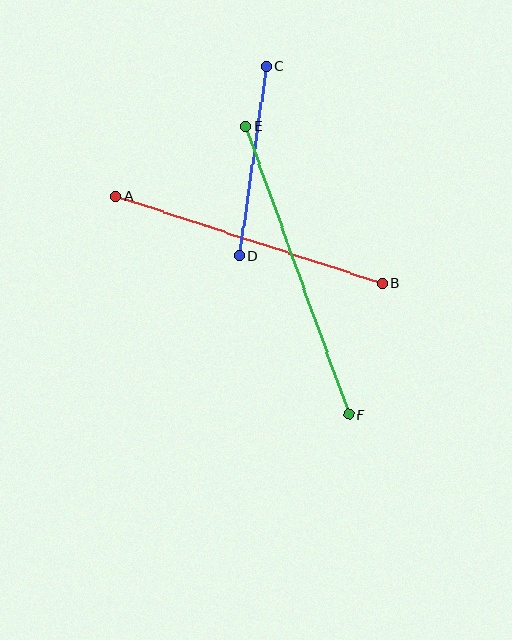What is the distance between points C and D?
The distance is approximately 191 pixels.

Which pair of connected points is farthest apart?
Points E and F are farthest apart.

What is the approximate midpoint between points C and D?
The midpoint is at approximately (253, 161) pixels.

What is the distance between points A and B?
The distance is approximately 280 pixels.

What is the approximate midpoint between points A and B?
The midpoint is at approximately (249, 240) pixels.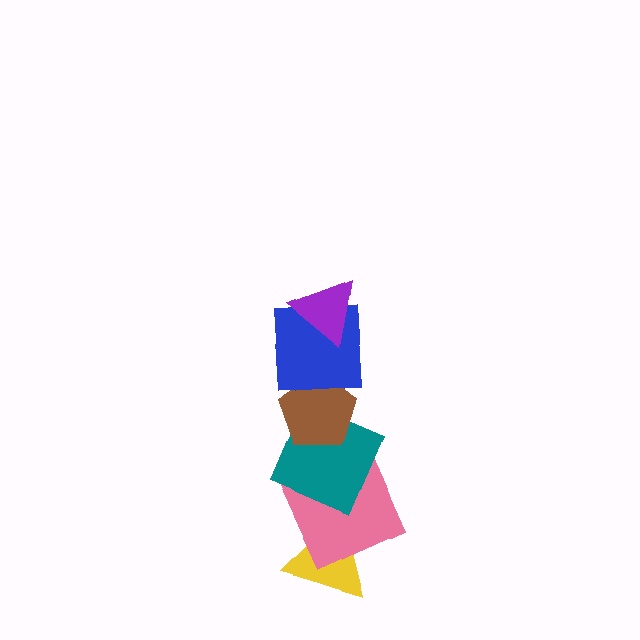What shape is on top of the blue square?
The purple triangle is on top of the blue square.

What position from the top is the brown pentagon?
The brown pentagon is 3rd from the top.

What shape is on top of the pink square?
The teal square is on top of the pink square.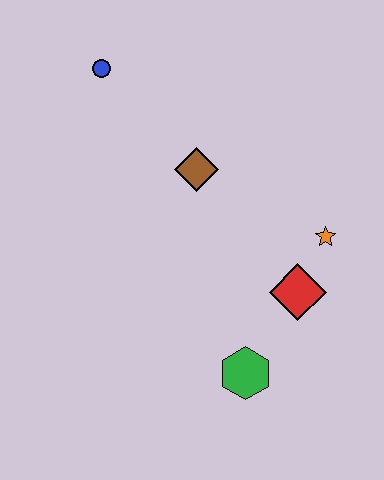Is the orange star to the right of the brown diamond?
Yes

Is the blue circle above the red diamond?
Yes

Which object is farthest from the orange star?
The blue circle is farthest from the orange star.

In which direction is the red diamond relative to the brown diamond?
The red diamond is below the brown diamond.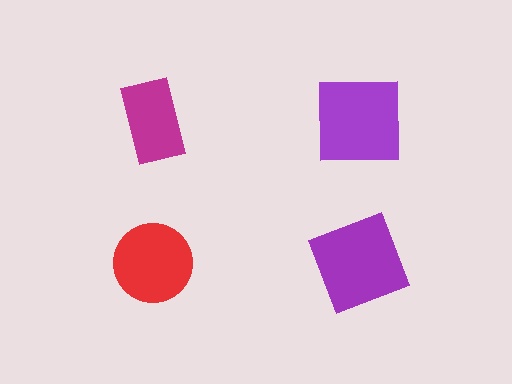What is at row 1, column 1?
A magenta rectangle.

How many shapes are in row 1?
2 shapes.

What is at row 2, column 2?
A purple square.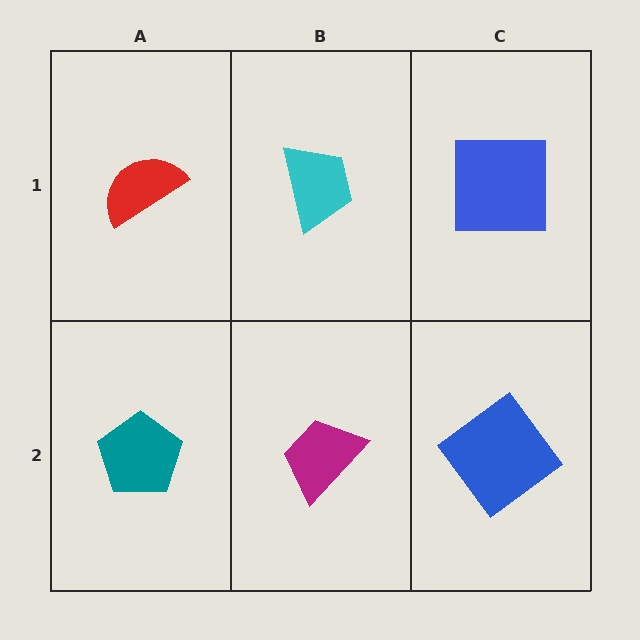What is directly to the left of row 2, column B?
A teal pentagon.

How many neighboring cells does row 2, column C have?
2.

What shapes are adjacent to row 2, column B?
A cyan trapezoid (row 1, column B), a teal pentagon (row 2, column A), a blue diamond (row 2, column C).